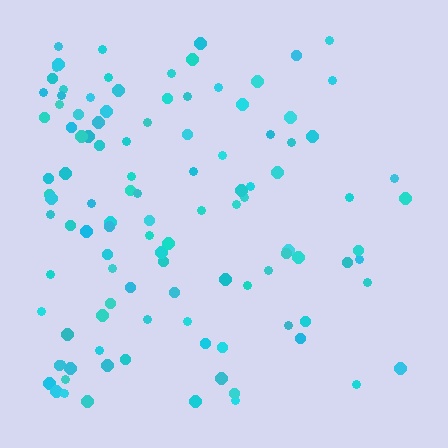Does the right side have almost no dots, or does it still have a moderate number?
Still a moderate number, just noticeably fewer than the left.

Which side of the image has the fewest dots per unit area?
The right.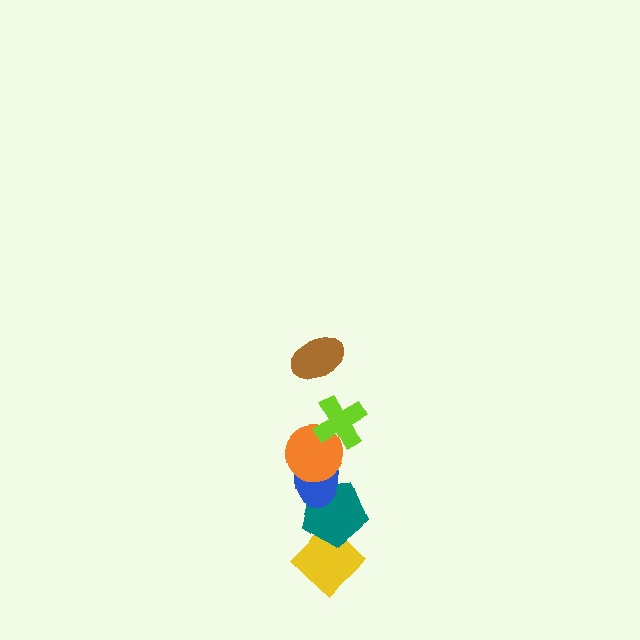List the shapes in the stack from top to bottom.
From top to bottom: the brown ellipse, the lime cross, the orange circle, the blue ellipse, the teal pentagon, the yellow diamond.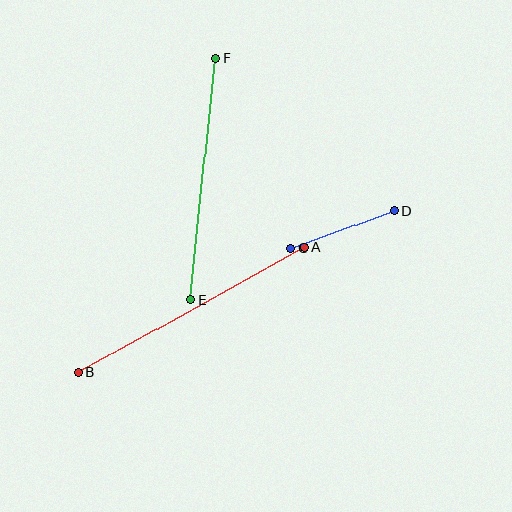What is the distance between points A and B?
The distance is approximately 258 pixels.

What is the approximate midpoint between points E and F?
The midpoint is at approximately (203, 179) pixels.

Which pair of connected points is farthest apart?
Points A and B are farthest apart.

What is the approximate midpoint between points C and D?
The midpoint is at approximately (343, 229) pixels.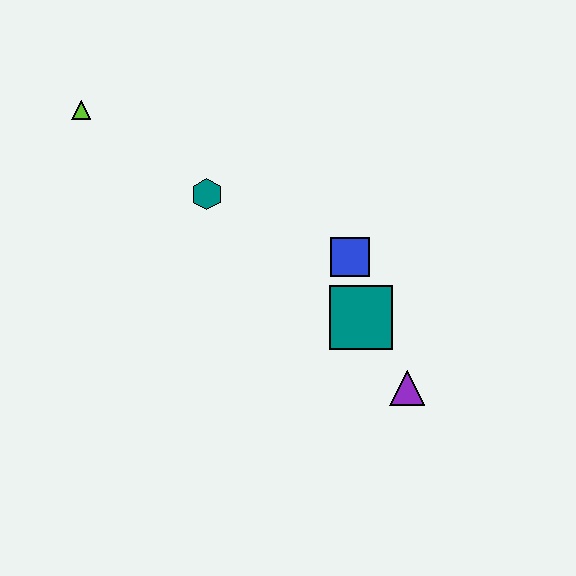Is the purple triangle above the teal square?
No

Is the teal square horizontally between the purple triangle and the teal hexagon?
Yes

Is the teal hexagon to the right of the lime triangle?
Yes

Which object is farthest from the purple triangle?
The lime triangle is farthest from the purple triangle.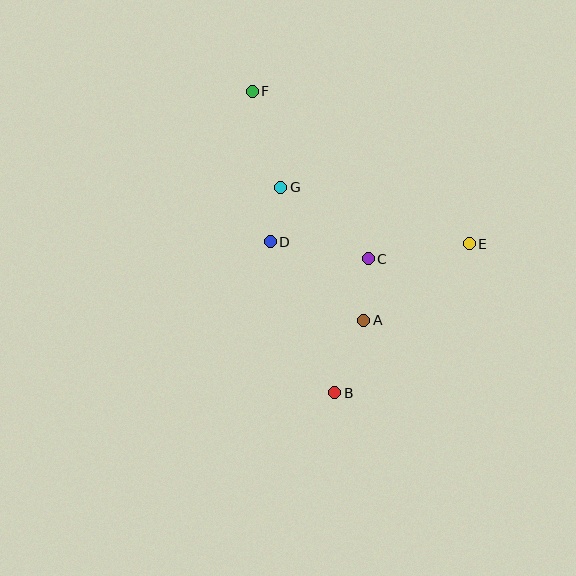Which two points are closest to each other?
Points D and G are closest to each other.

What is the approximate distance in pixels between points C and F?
The distance between C and F is approximately 204 pixels.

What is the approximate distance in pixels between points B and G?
The distance between B and G is approximately 213 pixels.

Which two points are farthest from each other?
Points B and F are farthest from each other.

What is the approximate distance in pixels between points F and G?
The distance between F and G is approximately 100 pixels.